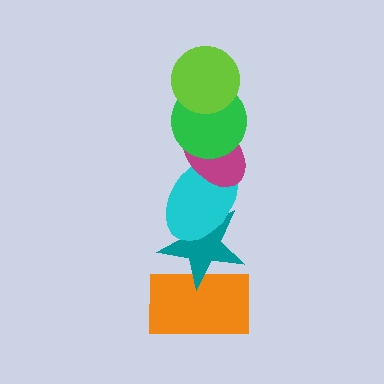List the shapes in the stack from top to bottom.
From top to bottom: the lime circle, the green circle, the magenta ellipse, the cyan ellipse, the teal star, the orange rectangle.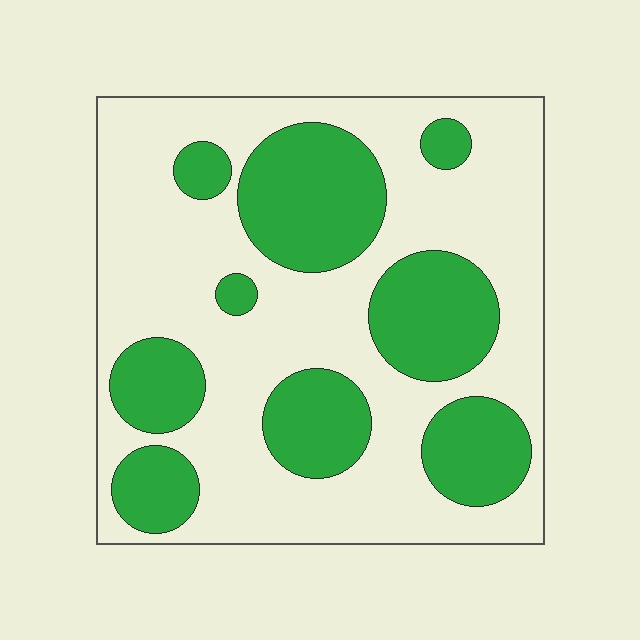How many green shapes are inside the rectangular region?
9.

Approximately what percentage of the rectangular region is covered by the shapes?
Approximately 35%.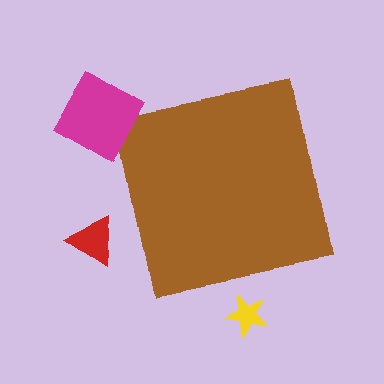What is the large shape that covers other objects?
A brown square.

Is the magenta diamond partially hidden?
No, the magenta diamond is fully visible.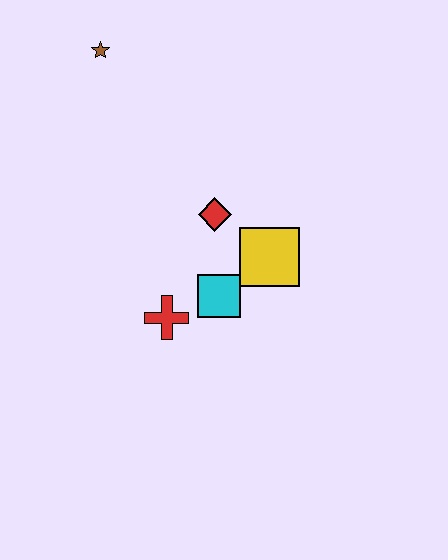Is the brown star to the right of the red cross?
No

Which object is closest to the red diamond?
The yellow square is closest to the red diamond.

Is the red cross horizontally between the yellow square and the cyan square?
No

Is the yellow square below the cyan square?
No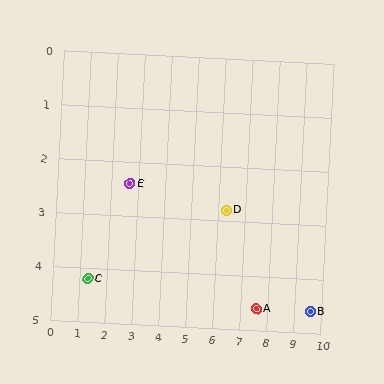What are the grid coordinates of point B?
Point B is at approximately (9.6, 4.6).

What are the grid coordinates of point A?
Point A is at approximately (7.6, 4.6).